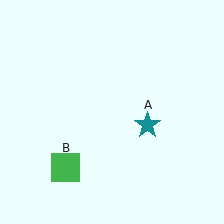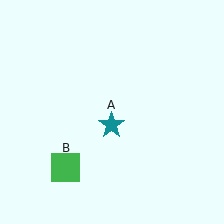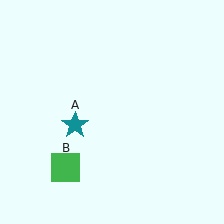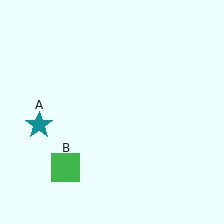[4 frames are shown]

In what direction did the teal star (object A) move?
The teal star (object A) moved left.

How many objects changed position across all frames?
1 object changed position: teal star (object A).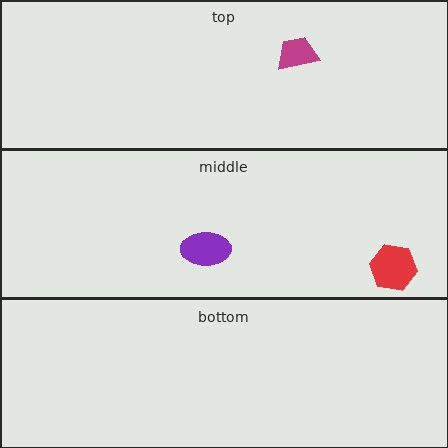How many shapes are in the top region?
1.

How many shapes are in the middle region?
2.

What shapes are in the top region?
The magenta trapezoid.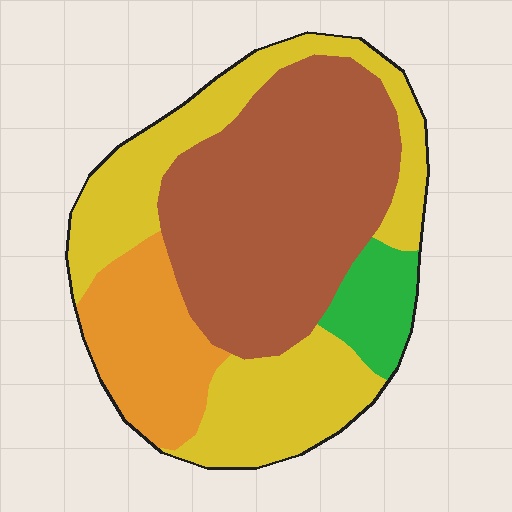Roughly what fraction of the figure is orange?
Orange takes up about one sixth (1/6) of the figure.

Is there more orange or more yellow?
Yellow.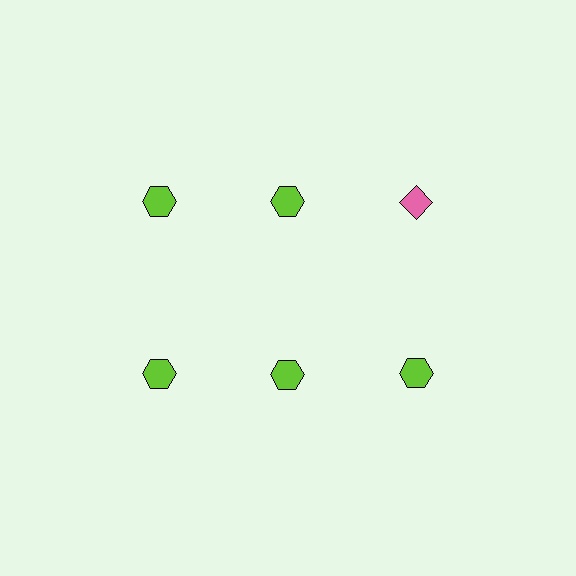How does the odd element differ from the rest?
It differs in both color (pink instead of lime) and shape (diamond instead of hexagon).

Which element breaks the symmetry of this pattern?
The pink diamond in the top row, center column breaks the symmetry. All other shapes are lime hexagons.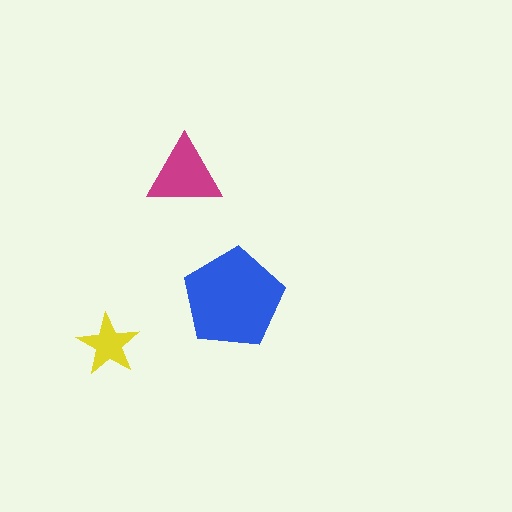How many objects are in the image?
There are 3 objects in the image.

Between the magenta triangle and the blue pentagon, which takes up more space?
The blue pentagon.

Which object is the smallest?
The yellow star.